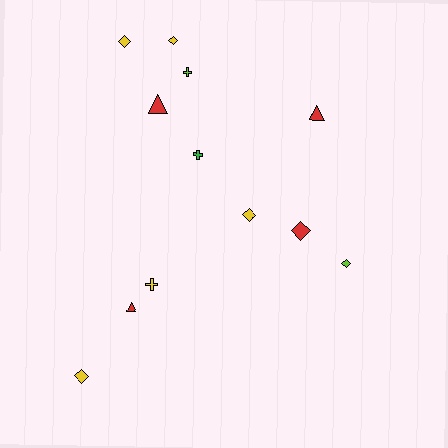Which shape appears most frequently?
Diamond, with 6 objects.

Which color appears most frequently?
Yellow, with 5 objects.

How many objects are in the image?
There are 12 objects.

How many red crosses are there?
There are no red crosses.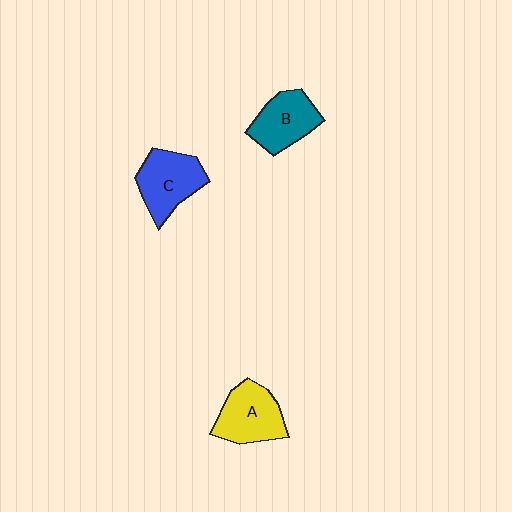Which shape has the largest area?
Shape C (blue).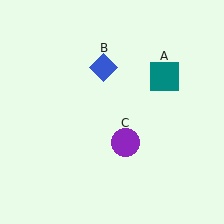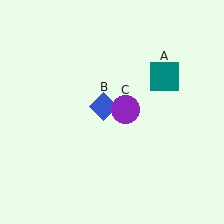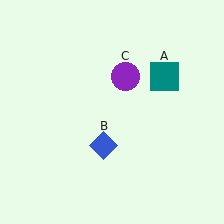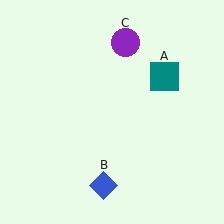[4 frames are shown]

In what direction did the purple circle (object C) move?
The purple circle (object C) moved up.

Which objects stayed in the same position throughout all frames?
Teal square (object A) remained stationary.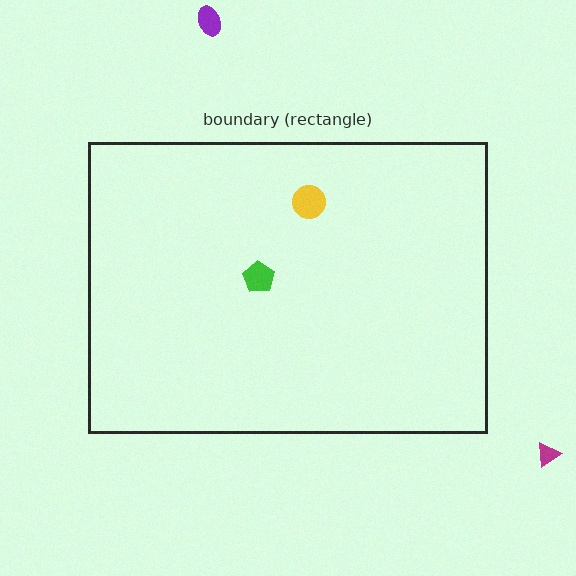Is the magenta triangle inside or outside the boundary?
Outside.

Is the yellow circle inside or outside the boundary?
Inside.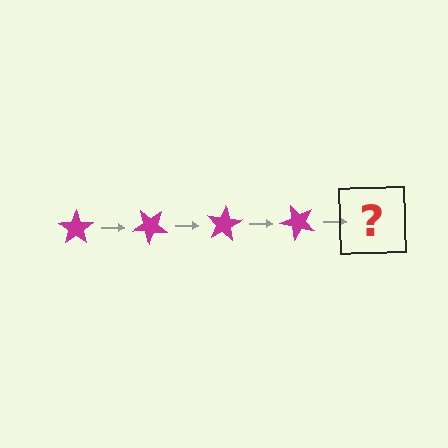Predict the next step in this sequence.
The next step is a magenta star rotated 160 degrees.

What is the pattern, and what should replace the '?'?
The pattern is that the star rotates 40 degrees each step. The '?' should be a magenta star rotated 160 degrees.